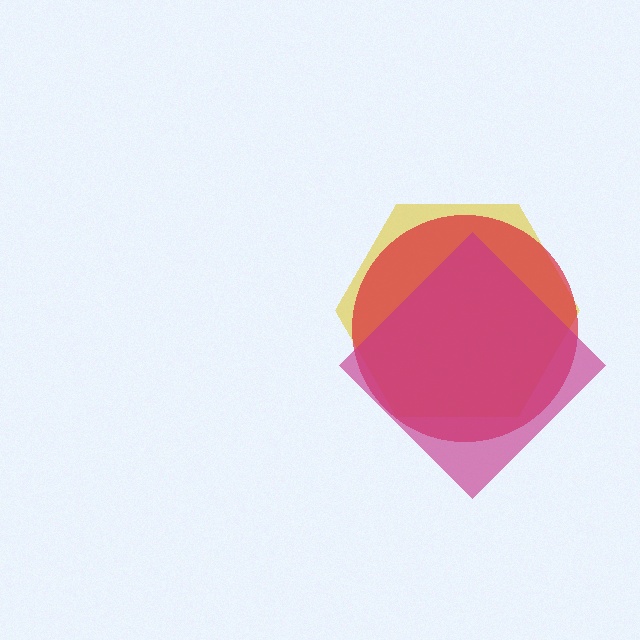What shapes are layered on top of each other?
The layered shapes are: a yellow hexagon, a red circle, a magenta diamond.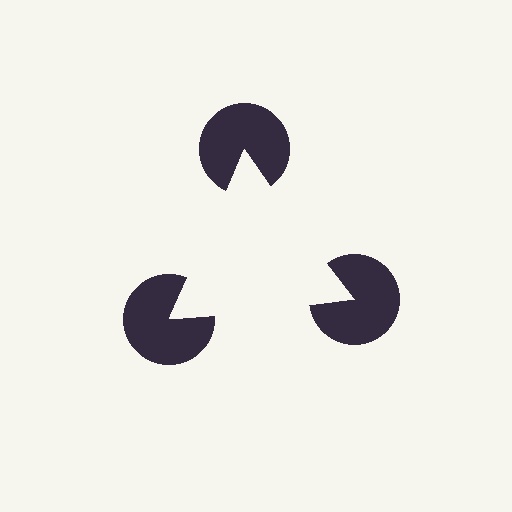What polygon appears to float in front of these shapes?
An illusory triangle — its edges are inferred from the aligned wedge cuts in the pac-man discs, not physically drawn.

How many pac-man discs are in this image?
There are 3 — one at each vertex of the illusory triangle.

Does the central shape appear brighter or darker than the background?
It typically appears slightly brighter than the background, even though no actual brightness change is drawn.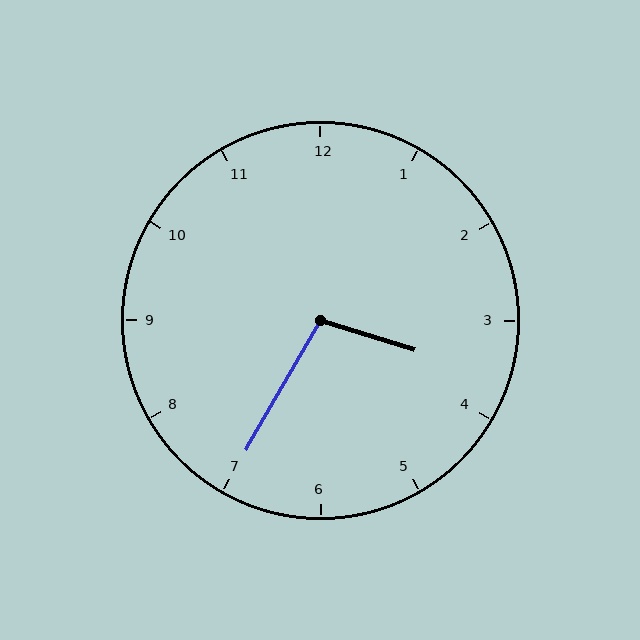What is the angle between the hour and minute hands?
Approximately 102 degrees.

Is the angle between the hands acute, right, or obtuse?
It is obtuse.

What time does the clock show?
3:35.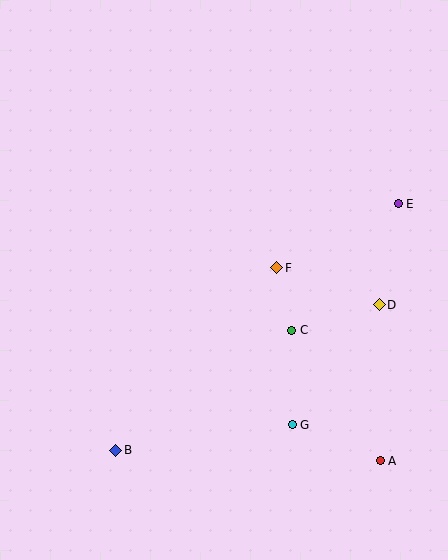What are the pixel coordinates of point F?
Point F is at (277, 268).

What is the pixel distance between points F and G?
The distance between F and G is 158 pixels.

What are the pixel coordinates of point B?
Point B is at (116, 450).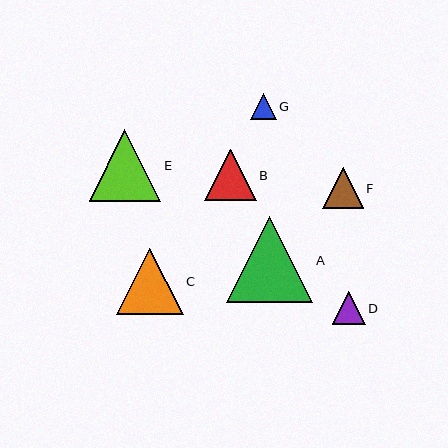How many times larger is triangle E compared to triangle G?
Triangle E is approximately 2.7 times the size of triangle G.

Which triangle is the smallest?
Triangle G is the smallest with a size of approximately 26 pixels.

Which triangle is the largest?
Triangle A is the largest with a size of approximately 86 pixels.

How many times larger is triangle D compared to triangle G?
Triangle D is approximately 1.3 times the size of triangle G.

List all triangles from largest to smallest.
From largest to smallest: A, E, C, B, F, D, G.